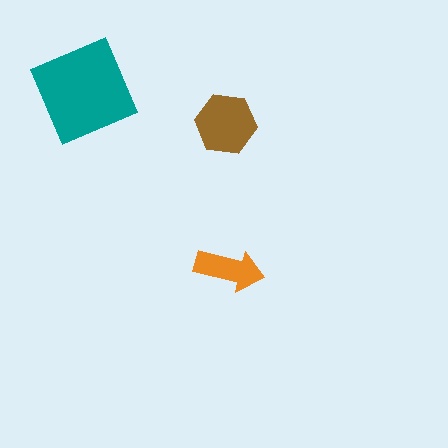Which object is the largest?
The teal square.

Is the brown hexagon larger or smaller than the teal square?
Smaller.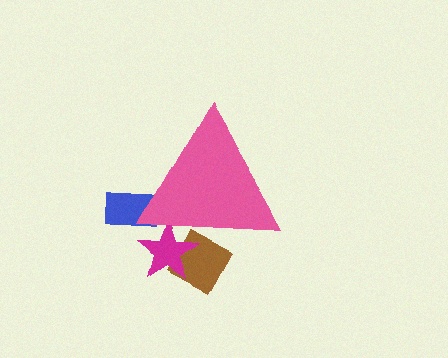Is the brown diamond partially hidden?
Yes, the brown diamond is partially hidden behind the pink triangle.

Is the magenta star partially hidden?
Yes, the magenta star is partially hidden behind the pink triangle.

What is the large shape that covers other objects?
A pink triangle.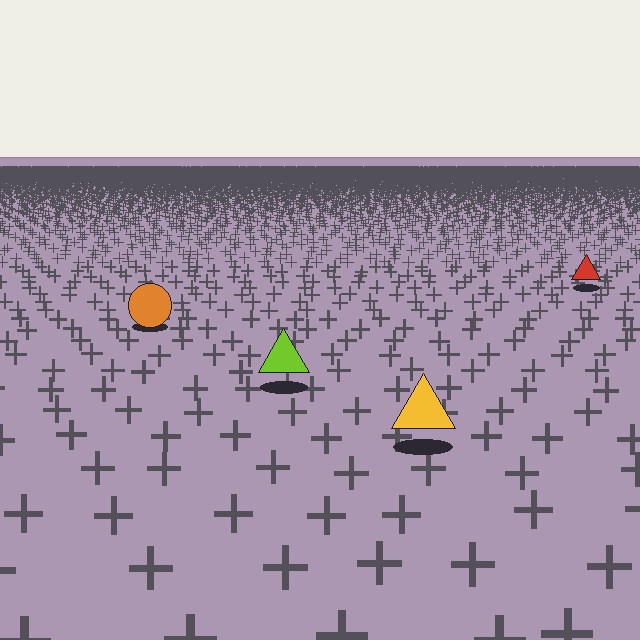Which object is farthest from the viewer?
The red triangle is farthest from the viewer. It appears smaller and the ground texture around it is denser.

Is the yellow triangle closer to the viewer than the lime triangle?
Yes. The yellow triangle is closer — you can tell from the texture gradient: the ground texture is coarser near it.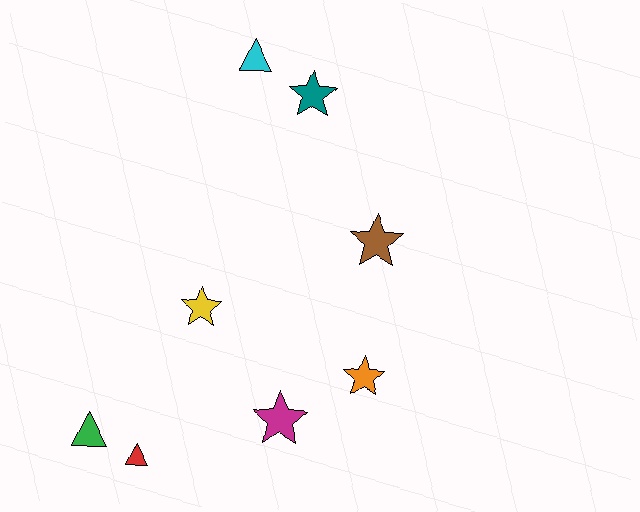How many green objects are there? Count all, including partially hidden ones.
There is 1 green object.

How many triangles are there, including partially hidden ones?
There are 3 triangles.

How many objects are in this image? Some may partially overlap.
There are 8 objects.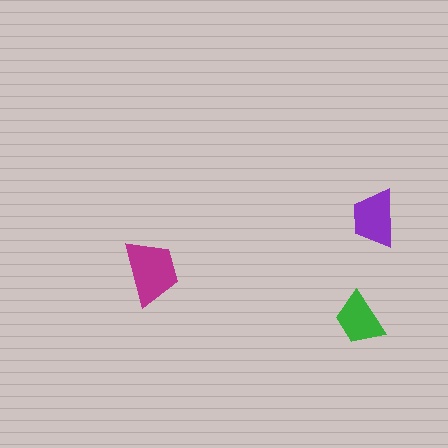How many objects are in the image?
There are 3 objects in the image.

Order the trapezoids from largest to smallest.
the magenta one, the purple one, the green one.